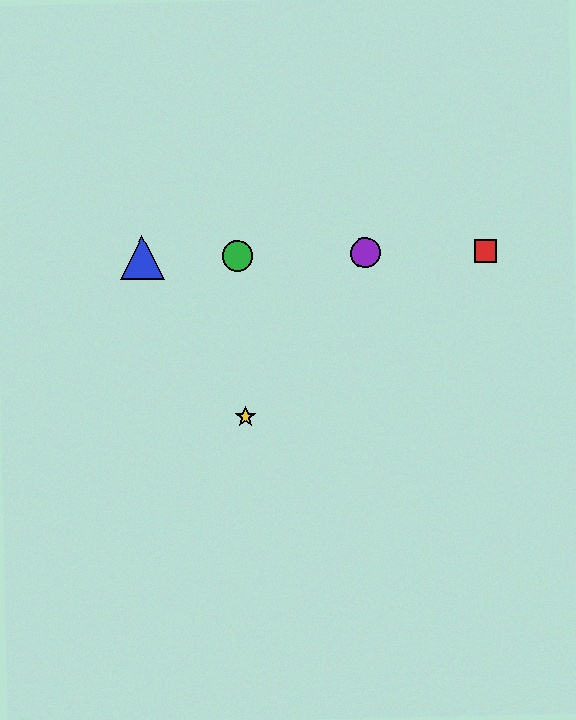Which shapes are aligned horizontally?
The red square, the blue triangle, the green circle, the purple circle are aligned horizontally.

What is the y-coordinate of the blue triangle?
The blue triangle is at y≈258.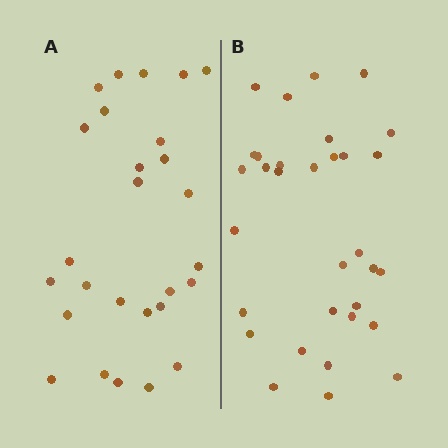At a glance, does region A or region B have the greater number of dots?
Region B (the right region) has more dots.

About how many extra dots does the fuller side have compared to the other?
Region B has about 5 more dots than region A.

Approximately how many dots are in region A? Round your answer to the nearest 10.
About 30 dots. (The exact count is 27, which rounds to 30.)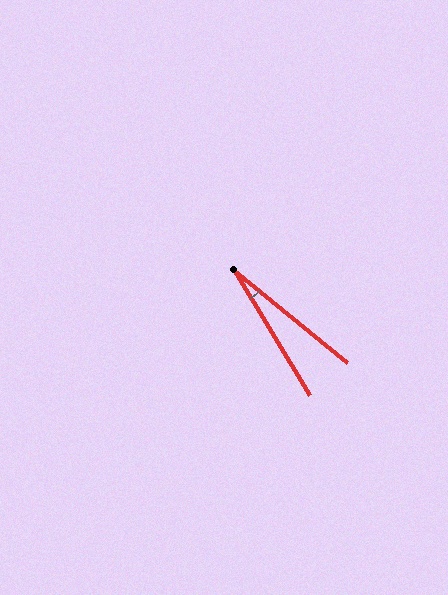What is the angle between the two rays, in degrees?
Approximately 20 degrees.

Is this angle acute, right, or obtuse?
It is acute.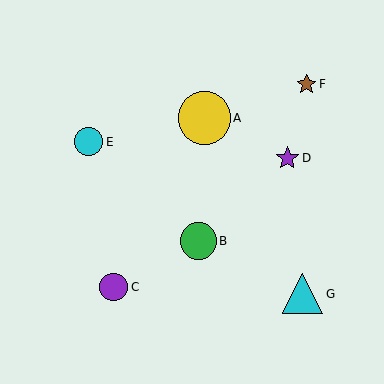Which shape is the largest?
The yellow circle (labeled A) is the largest.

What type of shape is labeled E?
Shape E is a cyan circle.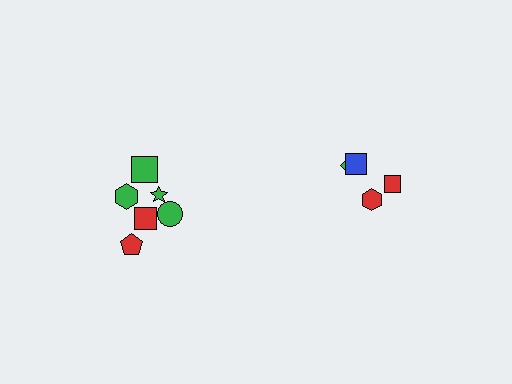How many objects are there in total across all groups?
There are 10 objects.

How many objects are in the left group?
There are 6 objects.